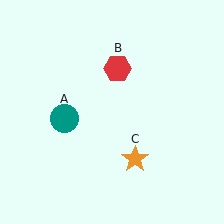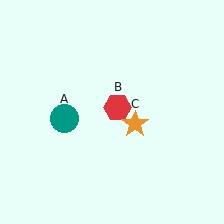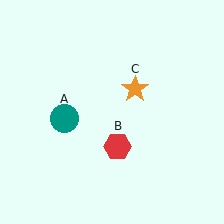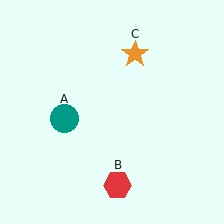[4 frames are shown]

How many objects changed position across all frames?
2 objects changed position: red hexagon (object B), orange star (object C).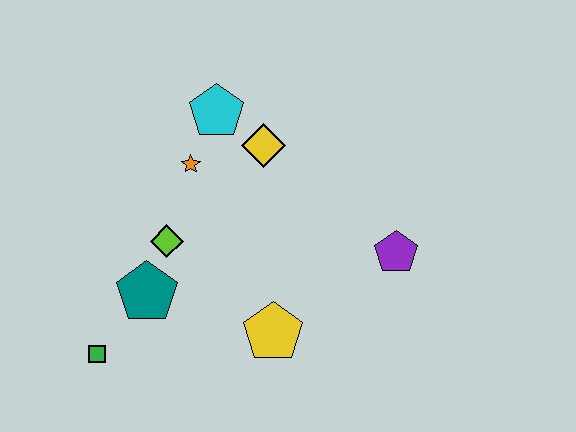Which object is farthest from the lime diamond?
The purple pentagon is farthest from the lime diamond.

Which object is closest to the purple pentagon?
The yellow pentagon is closest to the purple pentagon.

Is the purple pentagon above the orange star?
No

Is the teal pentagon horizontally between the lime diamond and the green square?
Yes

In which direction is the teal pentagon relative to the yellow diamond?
The teal pentagon is below the yellow diamond.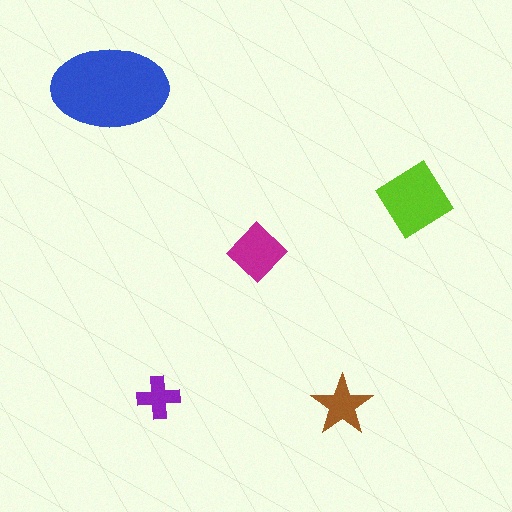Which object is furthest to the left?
The blue ellipse is leftmost.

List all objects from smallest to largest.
The purple cross, the brown star, the magenta diamond, the lime diamond, the blue ellipse.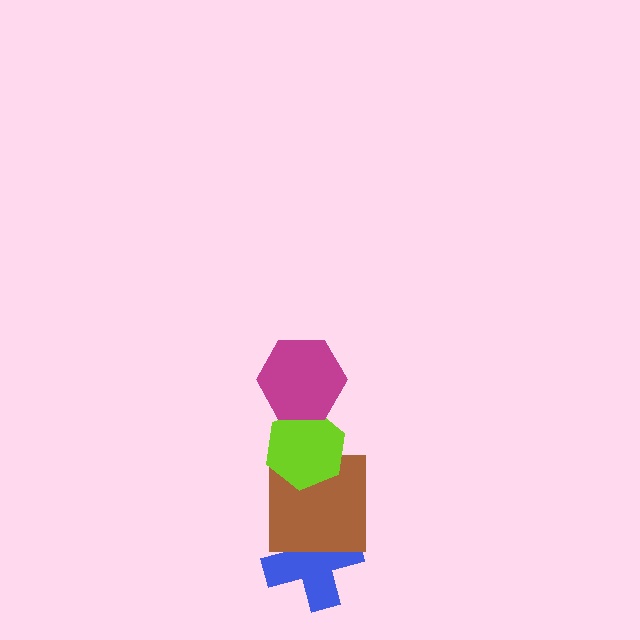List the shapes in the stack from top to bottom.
From top to bottom: the magenta hexagon, the lime hexagon, the brown square, the blue cross.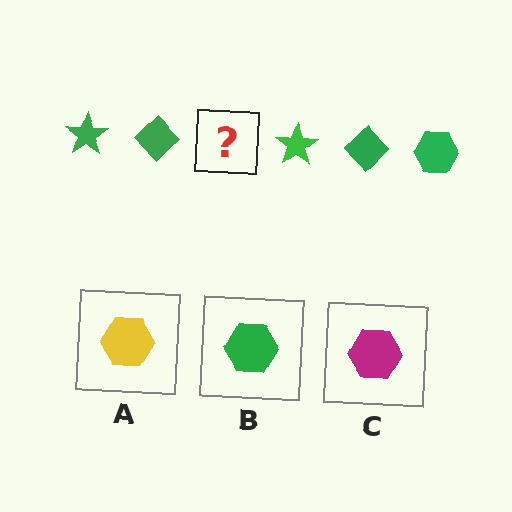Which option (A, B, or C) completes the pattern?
B.